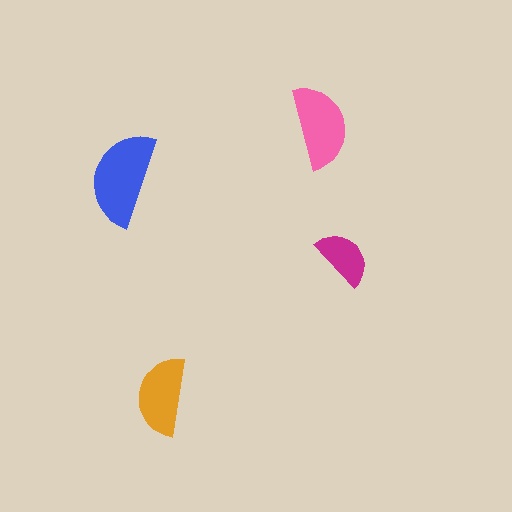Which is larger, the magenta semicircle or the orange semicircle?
The orange one.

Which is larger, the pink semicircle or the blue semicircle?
The blue one.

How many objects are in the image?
There are 4 objects in the image.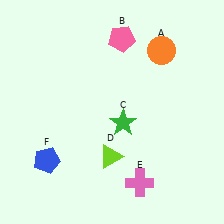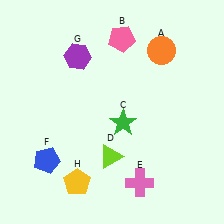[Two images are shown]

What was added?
A purple hexagon (G), a yellow pentagon (H) were added in Image 2.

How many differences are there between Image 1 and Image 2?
There are 2 differences between the two images.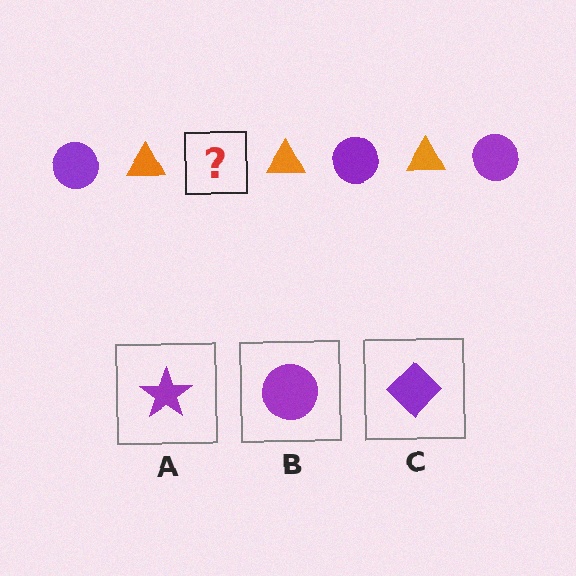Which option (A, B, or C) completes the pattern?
B.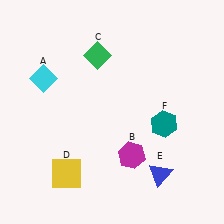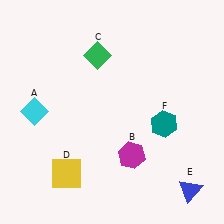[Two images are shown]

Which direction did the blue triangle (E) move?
The blue triangle (E) moved right.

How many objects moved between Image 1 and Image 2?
2 objects moved between the two images.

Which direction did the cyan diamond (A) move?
The cyan diamond (A) moved down.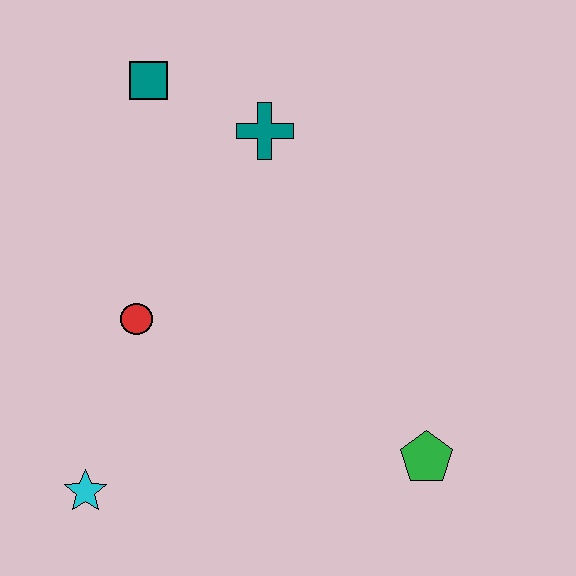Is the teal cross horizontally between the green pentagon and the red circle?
Yes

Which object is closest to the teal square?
The teal cross is closest to the teal square.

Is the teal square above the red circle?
Yes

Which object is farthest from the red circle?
The green pentagon is farthest from the red circle.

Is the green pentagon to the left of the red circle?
No